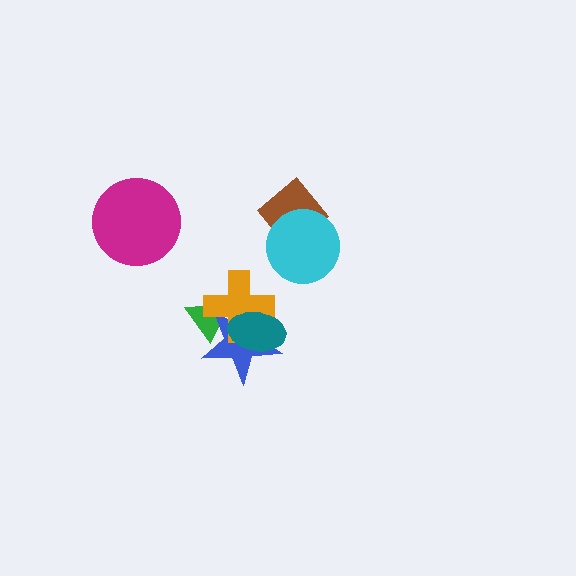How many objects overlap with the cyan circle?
1 object overlaps with the cyan circle.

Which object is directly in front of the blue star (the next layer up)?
The orange cross is directly in front of the blue star.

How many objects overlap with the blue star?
3 objects overlap with the blue star.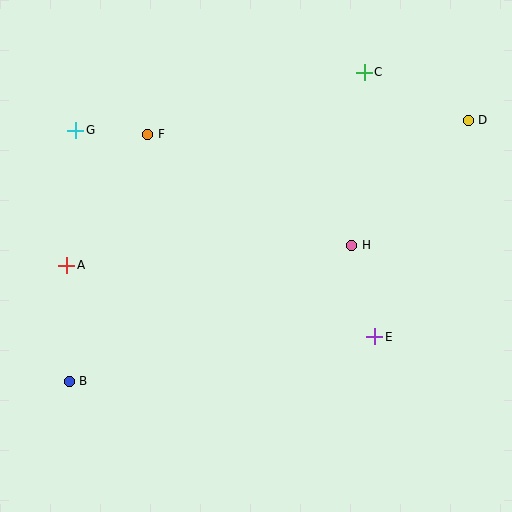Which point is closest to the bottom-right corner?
Point E is closest to the bottom-right corner.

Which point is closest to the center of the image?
Point H at (352, 245) is closest to the center.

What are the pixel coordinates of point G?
Point G is at (76, 130).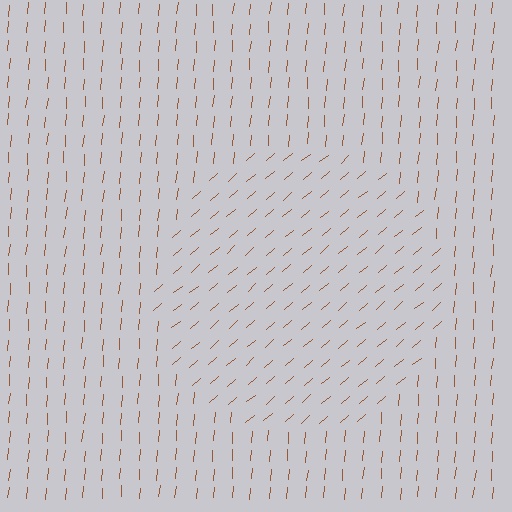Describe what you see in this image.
The image is filled with small brown line segments. A circle region in the image has lines oriented differently from the surrounding lines, creating a visible texture boundary.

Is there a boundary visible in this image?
Yes, there is a texture boundary formed by a change in line orientation.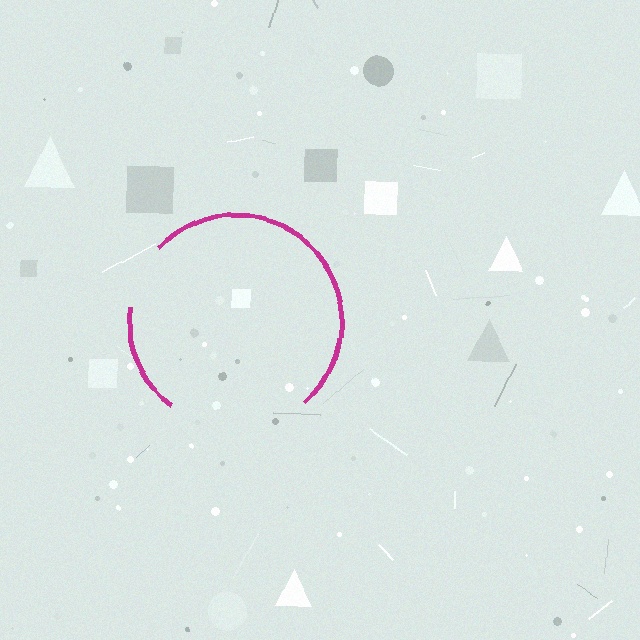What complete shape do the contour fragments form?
The contour fragments form a circle.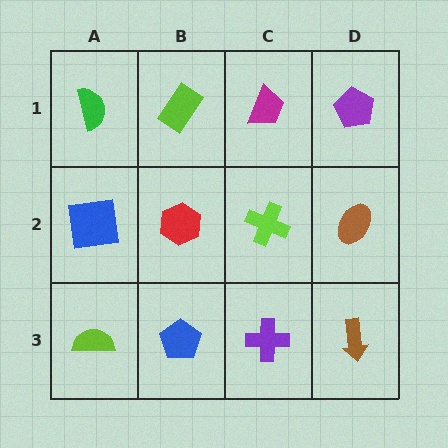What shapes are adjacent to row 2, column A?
A green semicircle (row 1, column A), a lime semicircle (row 3, column A), a red hexagon (row 2, column B).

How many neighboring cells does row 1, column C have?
3.